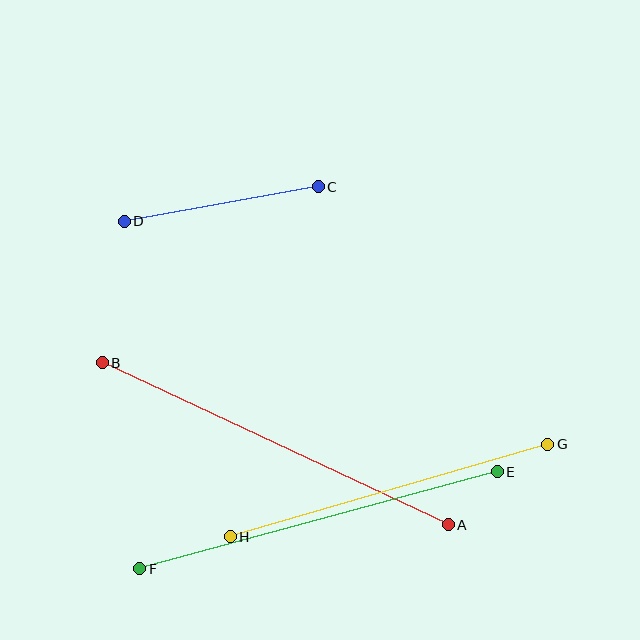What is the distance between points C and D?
The distance is approximately 197 pixels.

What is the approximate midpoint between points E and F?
The midpoint is at approximately (319, 520) pixels.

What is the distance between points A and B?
The distance is approximately 382 pixels.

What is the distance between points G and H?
The distance is approximately 331 pixels.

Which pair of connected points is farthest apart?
Points A and B are farthest apart.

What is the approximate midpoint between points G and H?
The midpoint is at approximately (389, 491) pixels.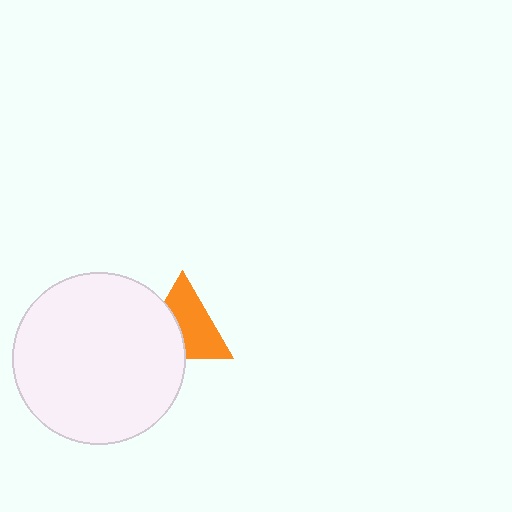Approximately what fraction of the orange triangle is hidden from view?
Roughly 40% of the orange triangle is hidden behind the white circle.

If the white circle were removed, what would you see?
You would see the complete orange triangle.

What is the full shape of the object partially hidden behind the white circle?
The partially hidden object is an orange triangle.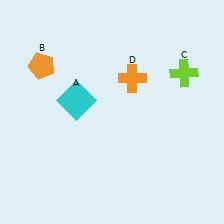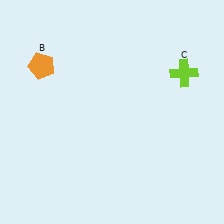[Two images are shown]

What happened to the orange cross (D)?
The orange cross (D) was removed in Image 2. It was in the top-right area of Image 1.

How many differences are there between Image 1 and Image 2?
There are 2 differences between the two images.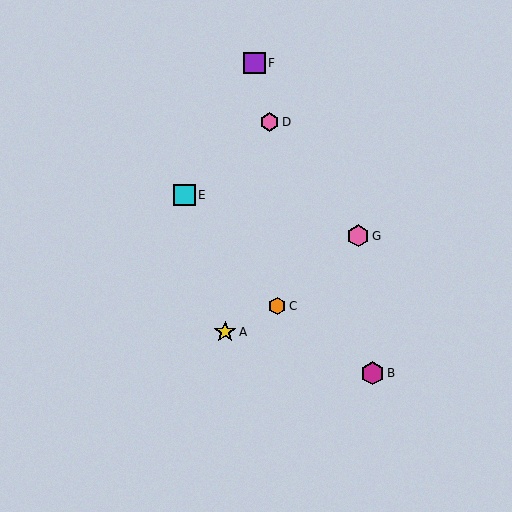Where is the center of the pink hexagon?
The center of the pink hexagon is at (358, 236).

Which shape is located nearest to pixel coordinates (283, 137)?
The pink hexagon (labeled D) at (270, 122) is nearest to that location.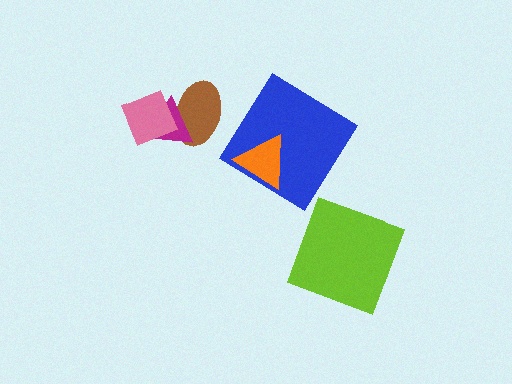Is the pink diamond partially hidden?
No, no other shape covers it.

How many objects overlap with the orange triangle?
1 object overlaps with the orange triangle.